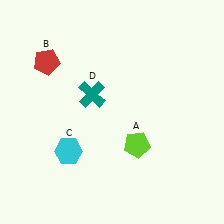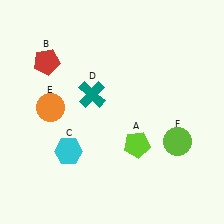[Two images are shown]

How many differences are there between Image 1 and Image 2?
There are 2 differences between the two images.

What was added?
An orange circle (E), a lime circle (F) were added in Image 2.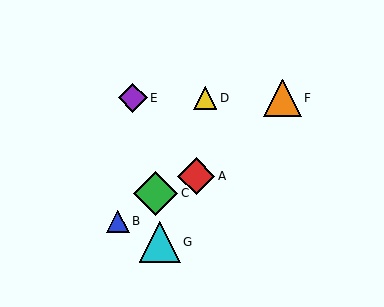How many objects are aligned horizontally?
3 objects (D, E, F) are aligned horizontally.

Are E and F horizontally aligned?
Yes, both are at y≈98.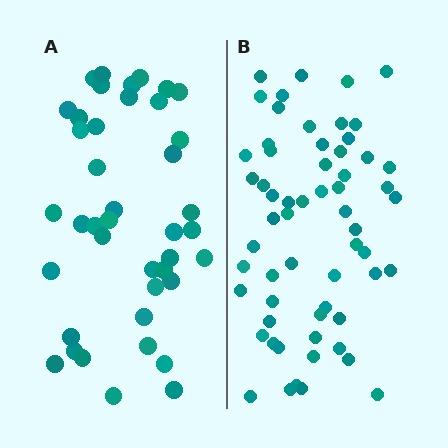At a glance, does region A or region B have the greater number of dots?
Region B (the right region) has more dots.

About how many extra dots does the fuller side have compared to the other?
Region B has approximately 20 more dots than region A.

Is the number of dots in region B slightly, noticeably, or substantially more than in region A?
Region B has substantially more. The ratio is roughly 1.5 to 1.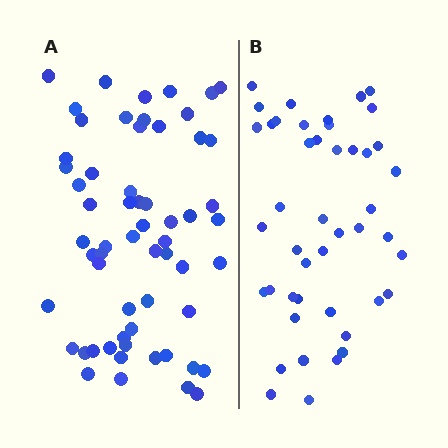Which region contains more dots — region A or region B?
Region A (the left region) has more dots.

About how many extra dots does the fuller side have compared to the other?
Region A has approximately 15 more dots than region B.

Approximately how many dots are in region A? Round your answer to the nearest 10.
About 60 dots.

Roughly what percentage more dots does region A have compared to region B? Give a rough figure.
About 35% more.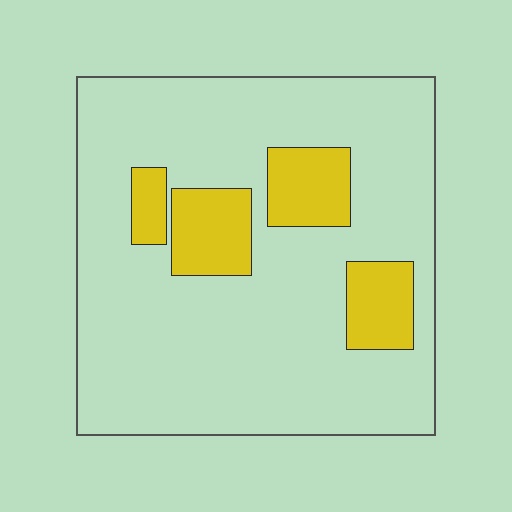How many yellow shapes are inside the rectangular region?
4.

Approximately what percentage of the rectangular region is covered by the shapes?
Approximately 20%.